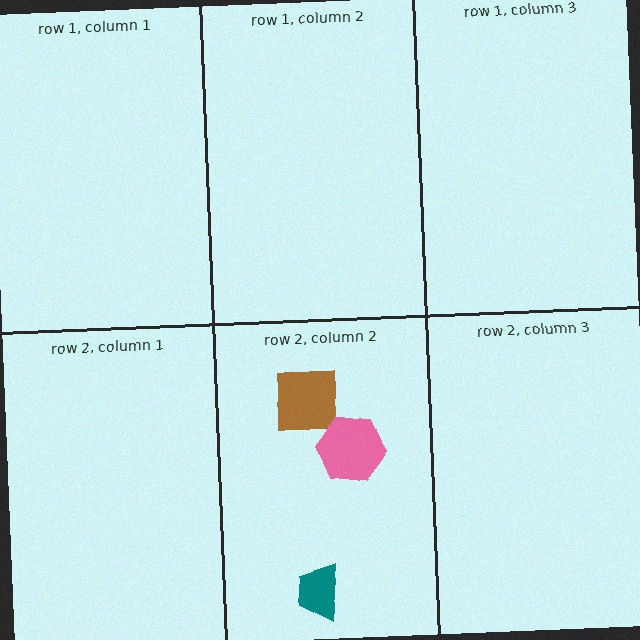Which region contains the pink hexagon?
The row 2, column 2 region.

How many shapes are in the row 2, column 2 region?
3.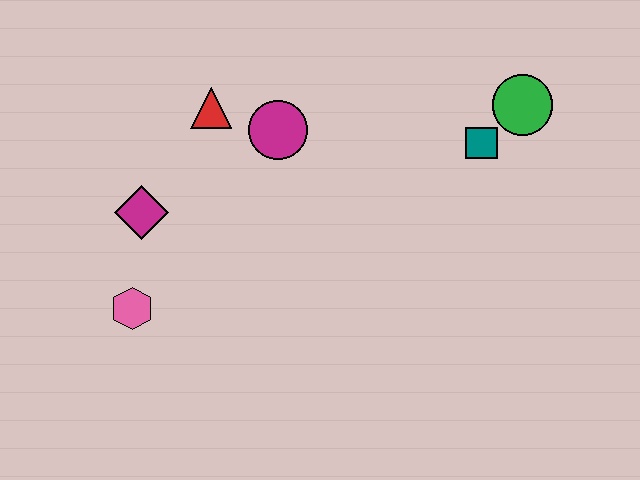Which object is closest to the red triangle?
The magenta circle is closest to the red triangle.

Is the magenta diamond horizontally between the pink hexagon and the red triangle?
Yes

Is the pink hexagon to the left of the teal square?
Yes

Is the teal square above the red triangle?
No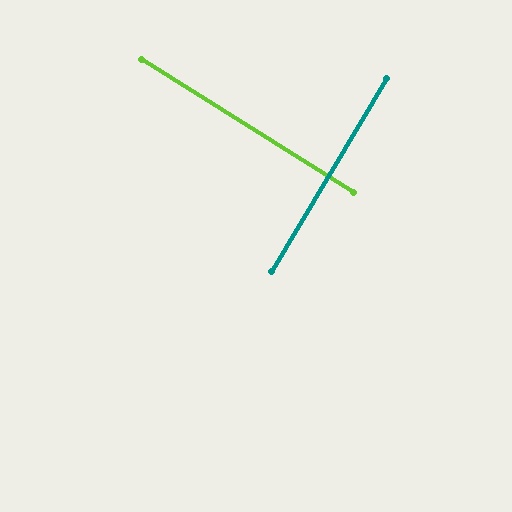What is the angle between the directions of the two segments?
Approximately 89 degrees.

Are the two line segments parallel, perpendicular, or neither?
Perpendicular — they meet at approximately 89°.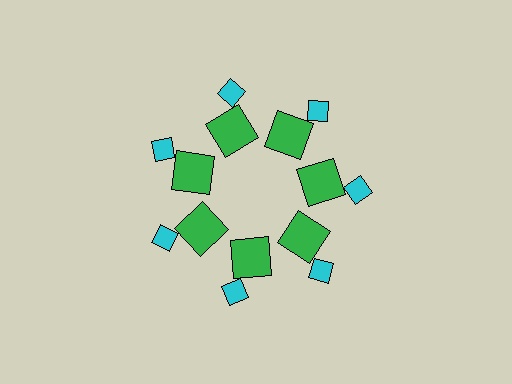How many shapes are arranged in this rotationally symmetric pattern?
There are 14 shapes, arranged in 7 groups of 2.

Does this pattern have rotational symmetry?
Yes, this pattern has 7-fold rotational symmetry. It looks the same after rotating 51 degrees around the center.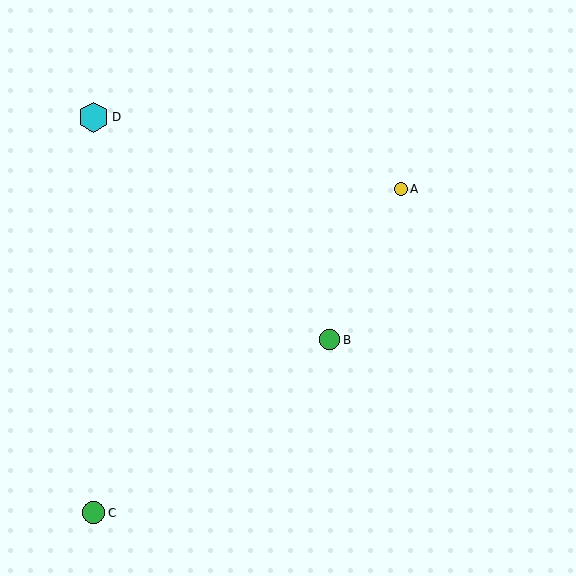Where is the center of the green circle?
The center of the green circle is at (94, 513).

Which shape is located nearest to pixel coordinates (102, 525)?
The green circle (labeled C) at (94, 513) is nearest to that location.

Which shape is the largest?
The cyan hexagon (labeled D) is the largest.